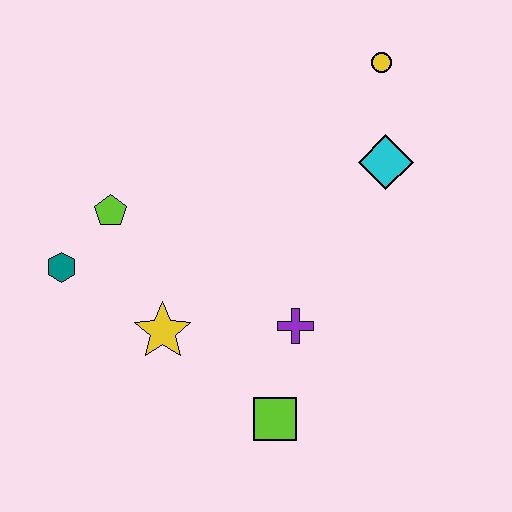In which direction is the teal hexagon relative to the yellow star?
The teal hexagon is to the left of the yellow star.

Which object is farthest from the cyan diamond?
The teal hexagon is farthest from the cyan diamond.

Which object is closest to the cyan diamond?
The yellow circle is closest to the cyan diamond.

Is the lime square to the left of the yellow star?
No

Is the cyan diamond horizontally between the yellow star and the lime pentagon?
No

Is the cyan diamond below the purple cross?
No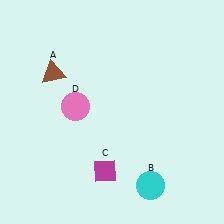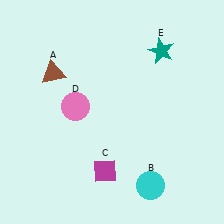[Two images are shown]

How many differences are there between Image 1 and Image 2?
There is 1 difference between the two images.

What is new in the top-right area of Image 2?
A teal star (E) was added in the top-right area of Image 2.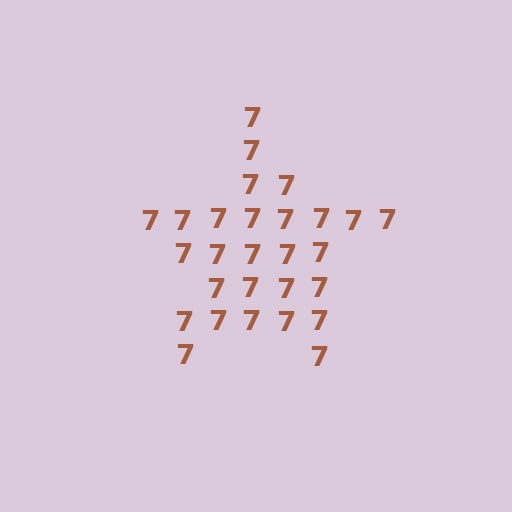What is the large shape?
The large shape is a star.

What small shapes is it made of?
It is made of small digit 7's.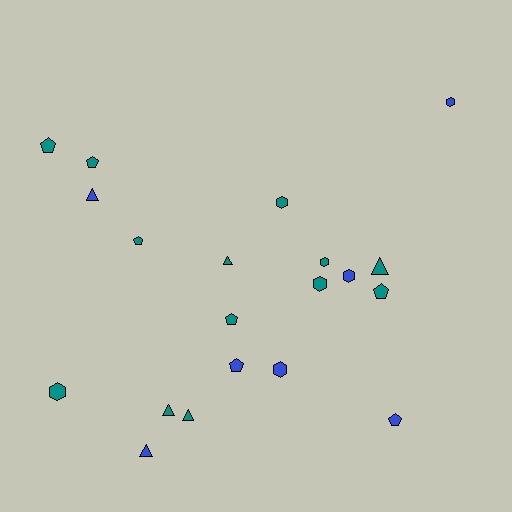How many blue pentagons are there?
There are 2 blue pentagons.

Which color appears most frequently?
Teal, with 13 objects.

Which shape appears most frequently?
Hexagon, with 7 objects.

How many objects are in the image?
There are 20 objects.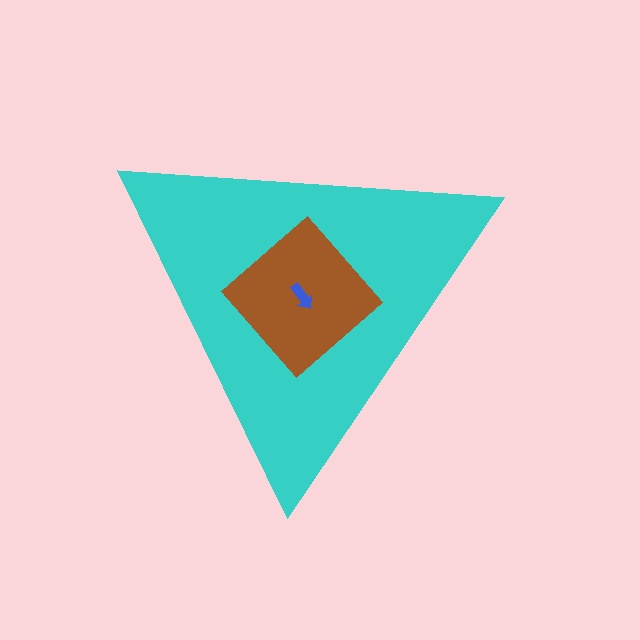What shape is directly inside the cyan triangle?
The brown diamond.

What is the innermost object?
The blue arrow.